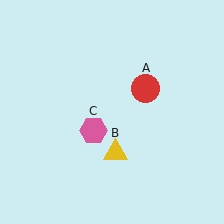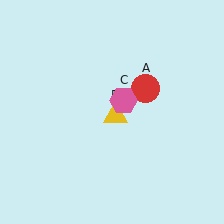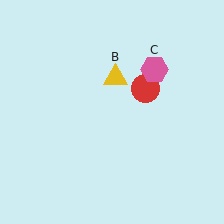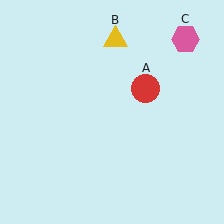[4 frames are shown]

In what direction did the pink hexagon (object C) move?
The pink hexagon (object C) moved up and to the right.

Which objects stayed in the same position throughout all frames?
Red circle (object A) remained stationary.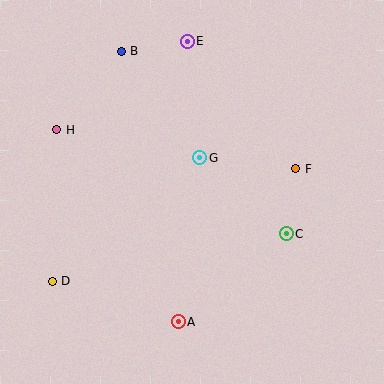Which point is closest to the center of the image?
Point G at (200, 158) is closest to the center.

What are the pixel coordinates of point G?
Point G is at (200, 158).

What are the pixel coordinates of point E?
Point E is at (187, 41).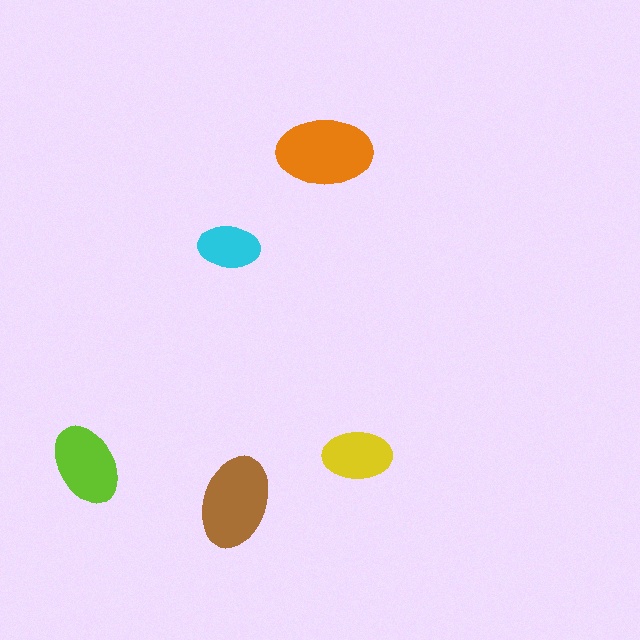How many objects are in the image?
There are 5 objects in the image.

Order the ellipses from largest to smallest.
the orange one, the brown one, the lime one, the yellow one, the cyan one.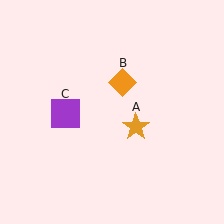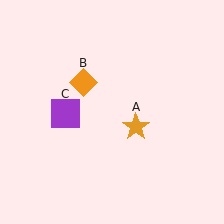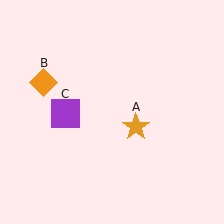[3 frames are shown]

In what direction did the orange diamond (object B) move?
The orange diamond (object B) moved left.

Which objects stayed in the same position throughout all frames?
Orange star (object A) and purple square (object C) remained stationary.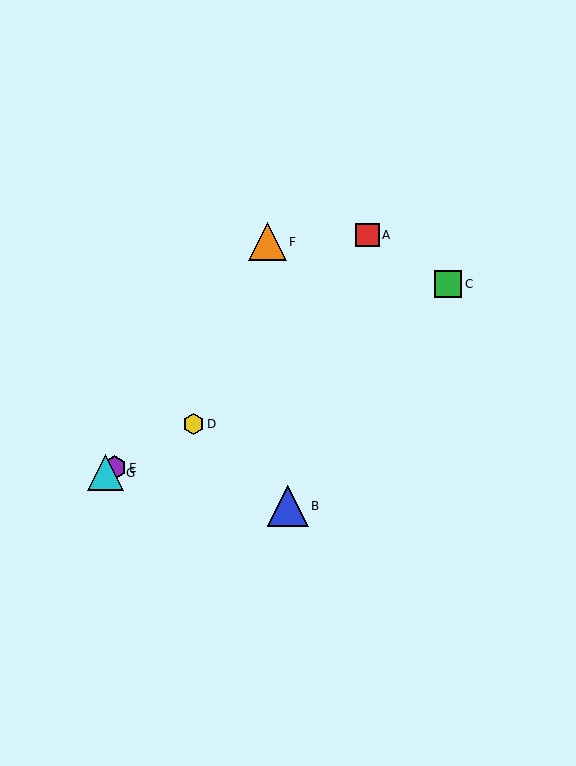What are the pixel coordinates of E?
Object E is at (115, 468).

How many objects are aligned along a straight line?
4 objects (C, D, E, G) are aligned along a straight line.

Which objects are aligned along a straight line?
Objects C, D, E, G are aligned along a straight line.